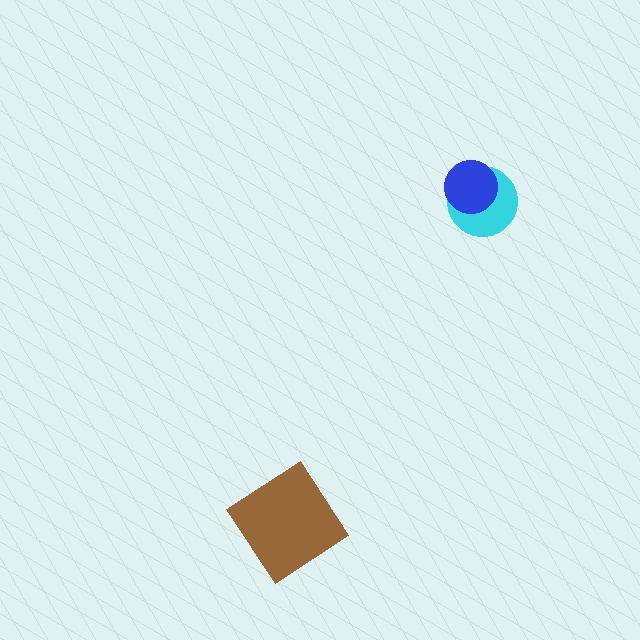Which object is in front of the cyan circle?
The blue circle is in front of the cyan circle.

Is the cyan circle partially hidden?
Yes, it is partially covered by another shape.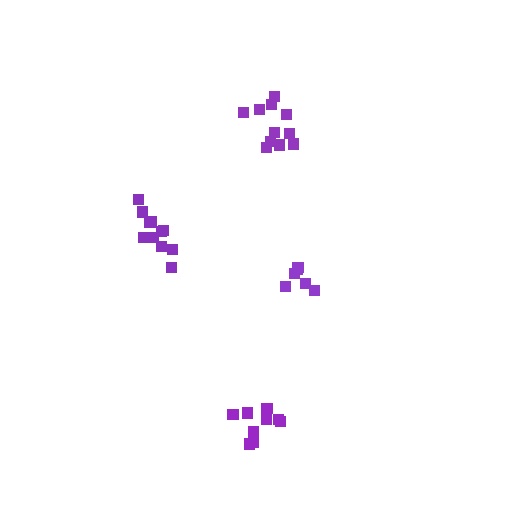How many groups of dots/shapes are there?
There are 4 groups.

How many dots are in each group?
Group 1: 11 dots, Group 2: 6 dots, Group 3: 10 dots, Group 4: 11 dots (38 total).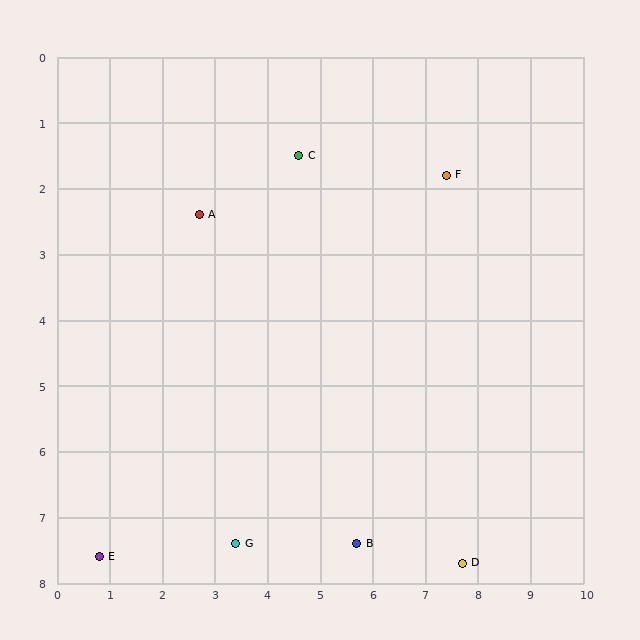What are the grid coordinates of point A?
Point A is at approximately (2.7, 2.4).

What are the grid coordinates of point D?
Point D is at approximately (7.7, 7.7).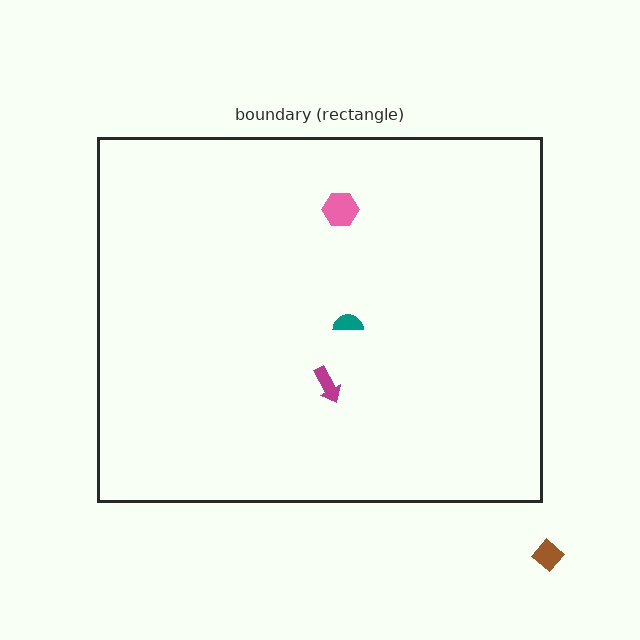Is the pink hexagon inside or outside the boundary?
Inside.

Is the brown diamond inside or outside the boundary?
Outside.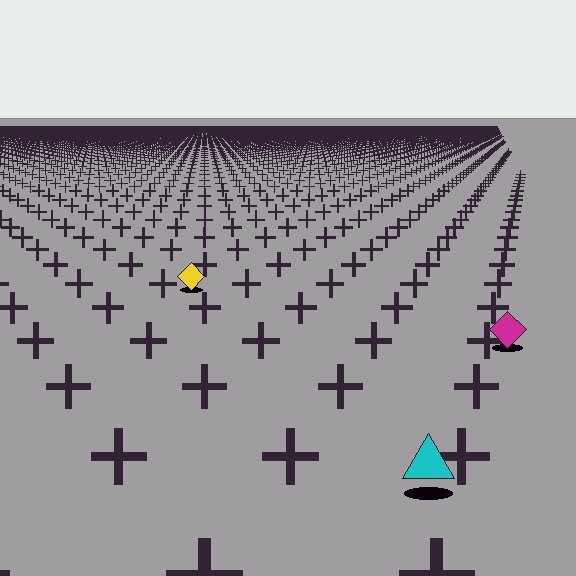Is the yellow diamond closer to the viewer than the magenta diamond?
No. The magenta diamond is closer — you can tell from the texture gradient: the ground texture is coarser near it.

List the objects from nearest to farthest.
From nearest to farthest: the cyan triangle, the magenta diamond, the yellow diamond.